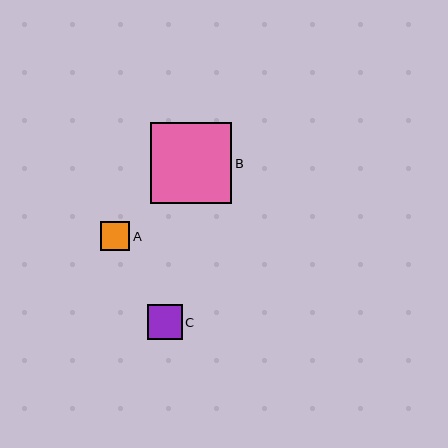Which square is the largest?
Square B is the largest with a size of approximately 81 pixels.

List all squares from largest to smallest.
From largest to smallest: B, C, A.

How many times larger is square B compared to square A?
Square B is approximately 2.8 times the size of square A.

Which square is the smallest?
Square A is the smallest with a size of approximately 29 pixels.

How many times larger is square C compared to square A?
Square C is approximately 1.2 times the size of square A.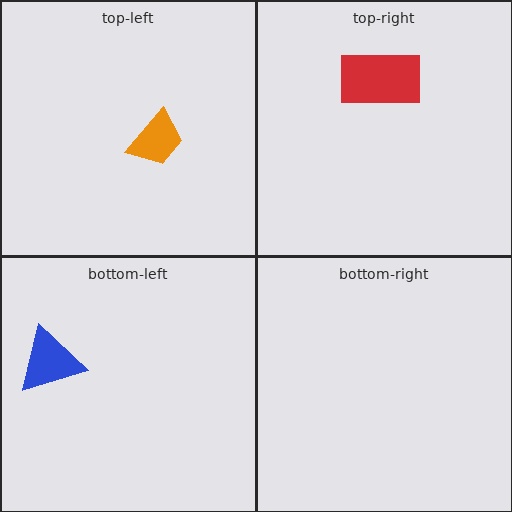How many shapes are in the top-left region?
1.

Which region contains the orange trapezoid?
The top-left region.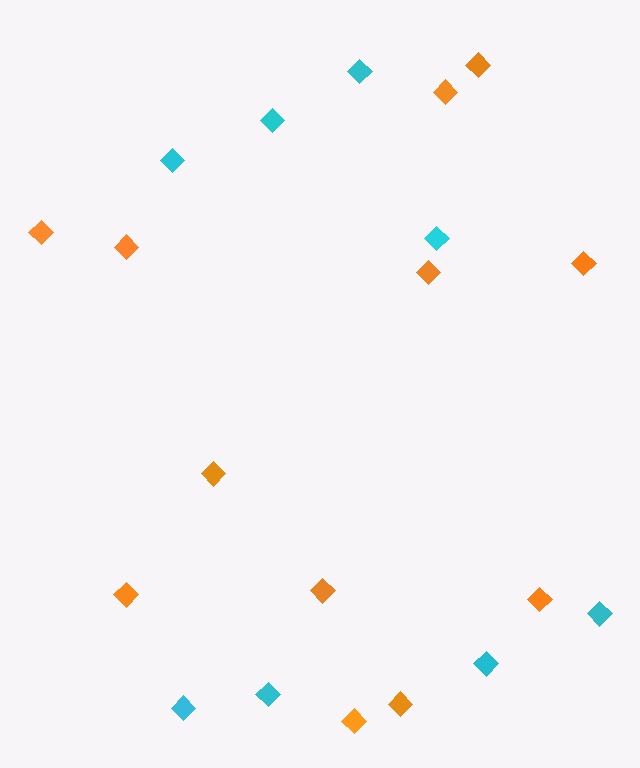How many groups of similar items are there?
There are 2 groups: one group of orange diamonds (12) and one group of cyan diamonds (8).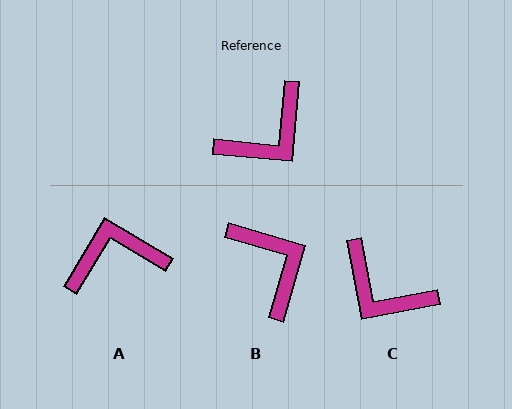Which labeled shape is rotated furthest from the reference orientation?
A, about 155 degrees away.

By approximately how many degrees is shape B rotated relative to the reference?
Approximately 79 degrees counter-clockwise.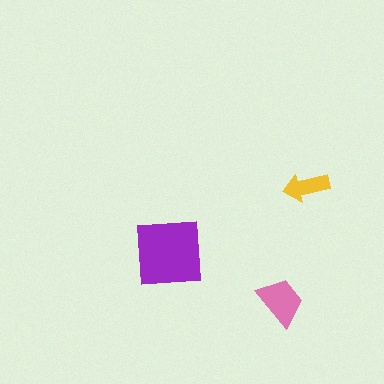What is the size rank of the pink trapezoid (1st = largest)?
2nd.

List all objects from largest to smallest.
The purple square, the pink trapezoid, the yellow arrow.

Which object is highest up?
The yellow arrow is topmost.